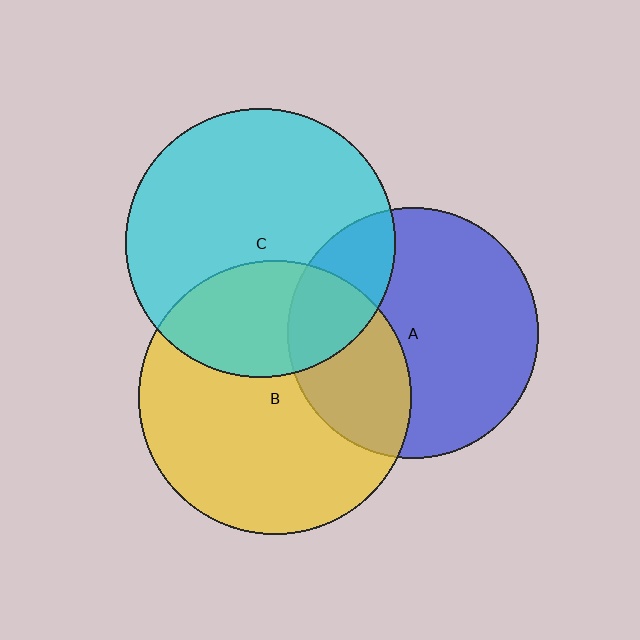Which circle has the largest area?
Circle B (yellow).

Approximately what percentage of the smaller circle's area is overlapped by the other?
Approximately 35%.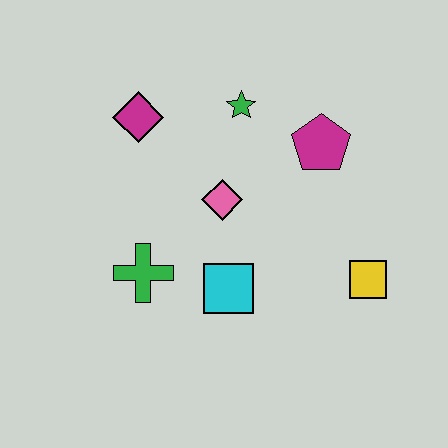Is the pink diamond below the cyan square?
No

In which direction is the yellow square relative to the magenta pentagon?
The yellow square is below the magenta pentagon.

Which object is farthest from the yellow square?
The magenta diamond is farthest from the yellow square.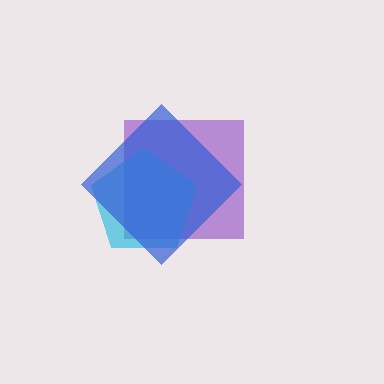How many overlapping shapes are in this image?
There are 3 overlapping shapes in the image.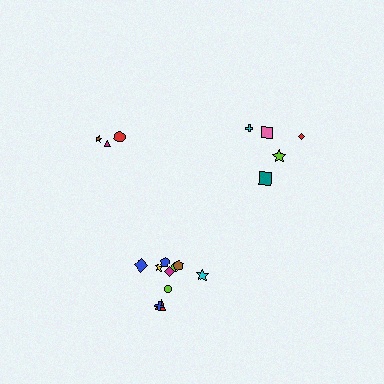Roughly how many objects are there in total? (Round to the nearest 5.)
Roughly 20 objects in total.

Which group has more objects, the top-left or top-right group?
The top-right group.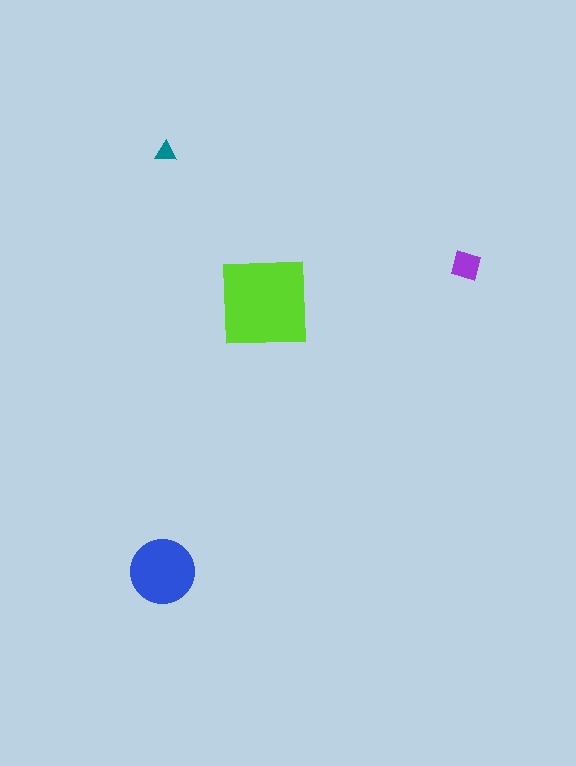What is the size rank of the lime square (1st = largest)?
1st.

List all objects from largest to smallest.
The lime square, the blue circle, the purple diamond, the teal triangle.